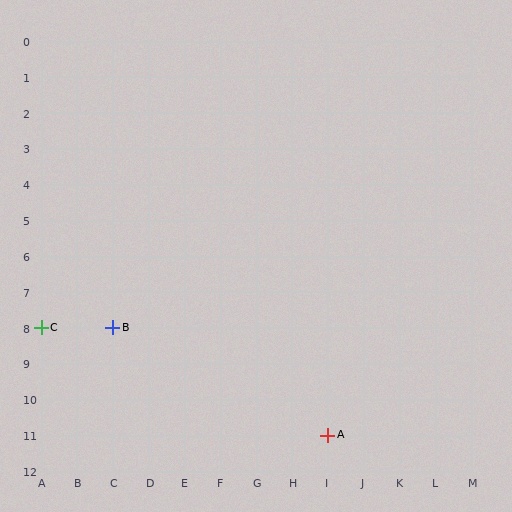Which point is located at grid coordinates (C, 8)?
Point B is at (C, 8).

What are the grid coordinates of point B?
Point B is at grid coordinates (C, 8).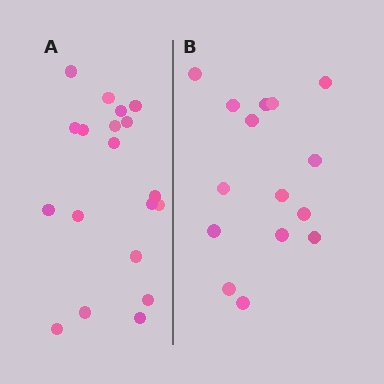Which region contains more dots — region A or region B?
Region A (the left region) has more dots.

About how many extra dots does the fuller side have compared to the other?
Region A has about 4 more dots than region B.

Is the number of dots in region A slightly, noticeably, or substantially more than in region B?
Region A has noticeably more, but not dramatically so. The ratio is roughly 1.3 to 1.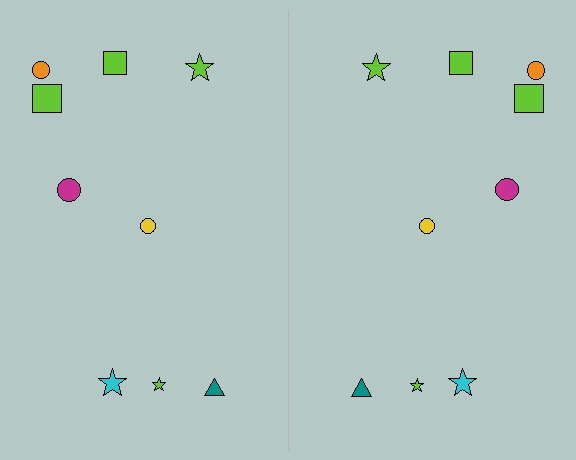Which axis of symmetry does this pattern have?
The pattern has a vertical axis of symmetry running through the center of the image.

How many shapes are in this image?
There are 18 shapes in this image.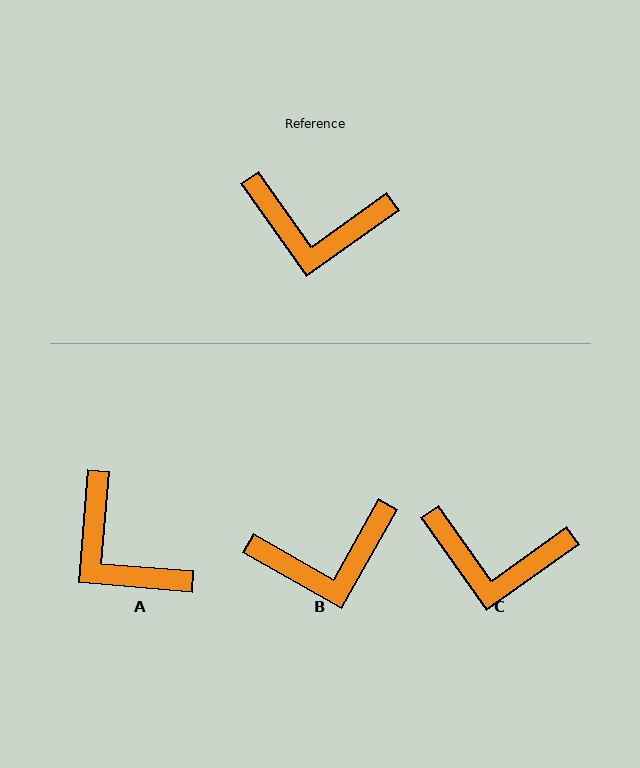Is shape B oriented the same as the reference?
No, it is off by about 25 degrees.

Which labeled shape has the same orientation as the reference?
C.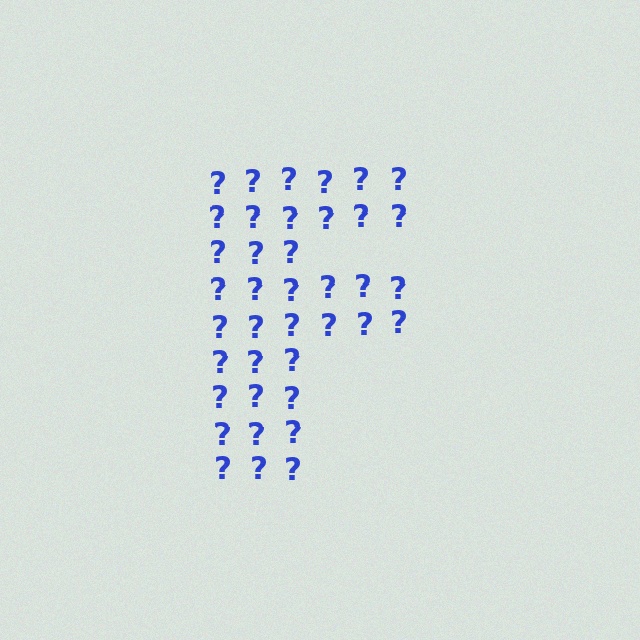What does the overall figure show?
The overall figure shows the letter F.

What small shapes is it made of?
It is made of small question marks.